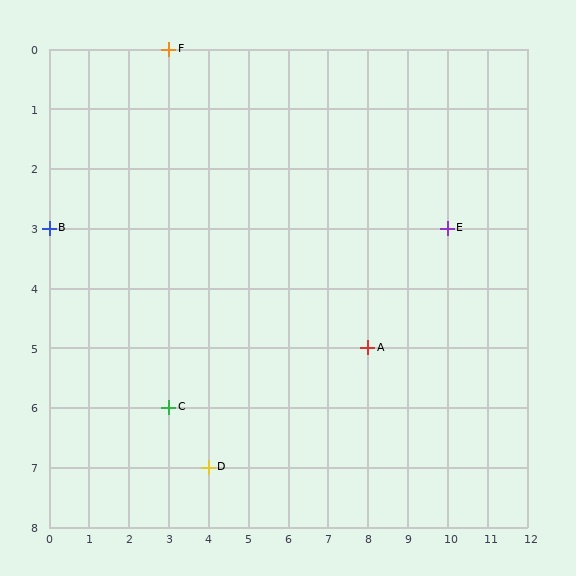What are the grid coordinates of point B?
Point B is at grid coordinates (0, 3).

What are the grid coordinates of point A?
Point A is at grid coordinates (8, 5).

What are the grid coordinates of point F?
Point F is at grid coordinates (3, 0).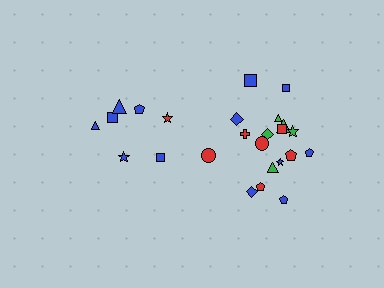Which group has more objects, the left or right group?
The right group.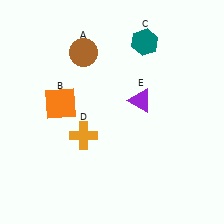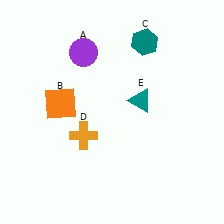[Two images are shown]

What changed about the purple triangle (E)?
In Image 1, E is purple. In Image 2, it changed to teal.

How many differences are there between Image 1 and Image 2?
There are 2 differences between the two images.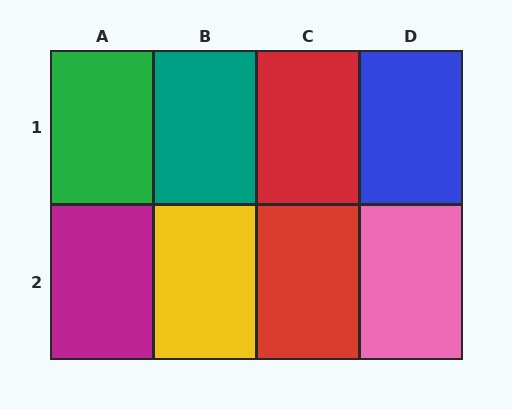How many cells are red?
2 cells are red.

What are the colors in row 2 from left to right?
Magenta, yellow, red, pink.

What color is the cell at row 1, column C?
Red.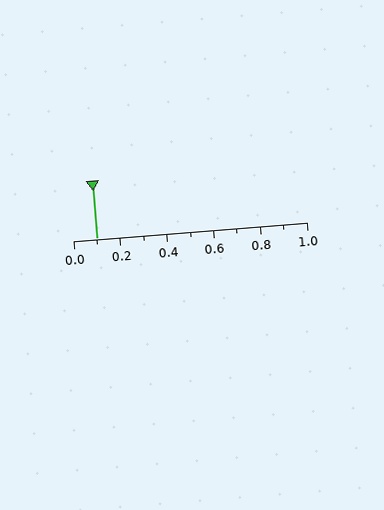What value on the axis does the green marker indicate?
The marker indicates approximately 0.1.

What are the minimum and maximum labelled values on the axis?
The axis runs from 0.0 to 1.0.